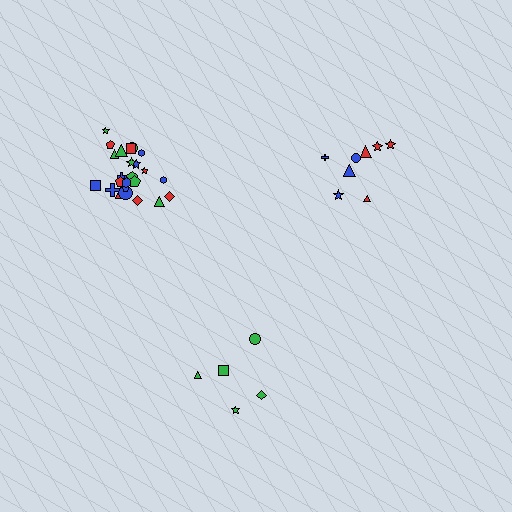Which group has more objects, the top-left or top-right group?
The top-left group.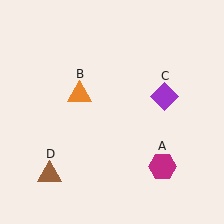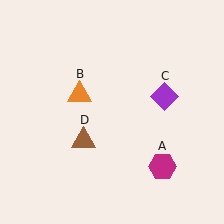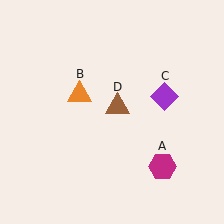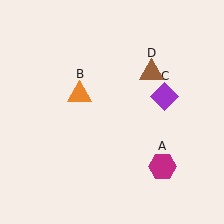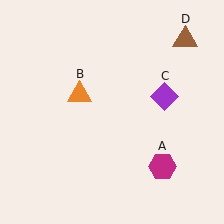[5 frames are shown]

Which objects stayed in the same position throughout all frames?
Magenta hexagon (object A) and orange triangle (object B) and purple diamond (object C) remained stationary.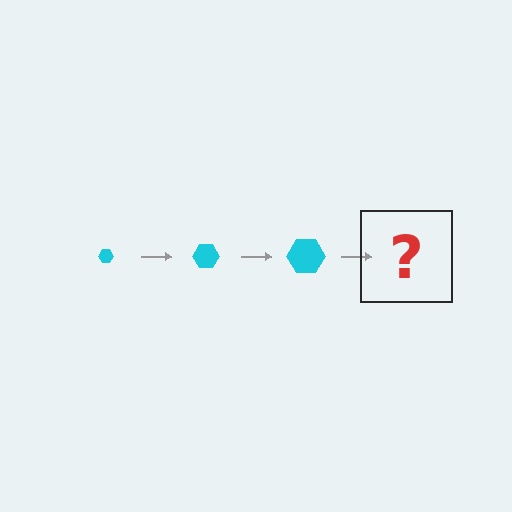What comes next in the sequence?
The next element should be a cyan hexagon, larger than the previous one.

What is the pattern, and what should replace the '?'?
The pattern is that the hexagon gets progressively larger each step. The '?' should be a cyan hexagon, larger than the previous one.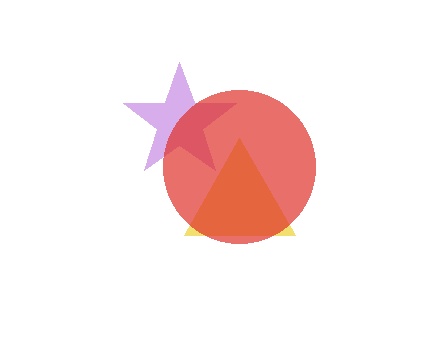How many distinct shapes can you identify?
There are 3 distinct shapes: a purple star, a yellow triangle, a red circle.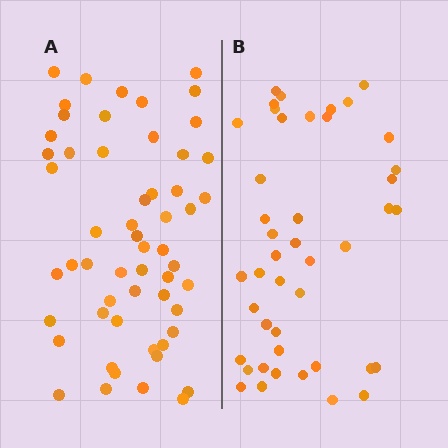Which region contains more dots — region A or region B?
Region A (the left region) has more dots.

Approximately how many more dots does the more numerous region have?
Region A has roughly 12 or so more dots than region B.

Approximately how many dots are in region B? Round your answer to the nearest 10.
About 40 dots. (The exact count is 44, which rounds to 40.)